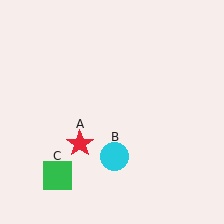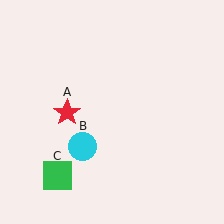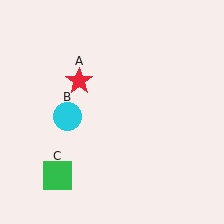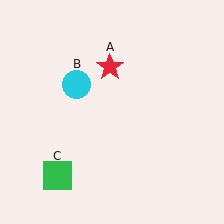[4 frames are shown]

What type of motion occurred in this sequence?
The red star (object A), cyan circle (object B) rotated clockwise around the center of the scene.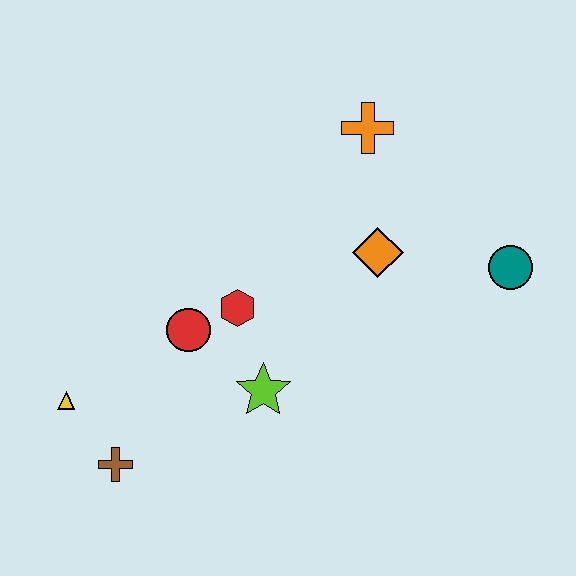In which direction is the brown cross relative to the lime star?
The brown cross is to the left of the lime star.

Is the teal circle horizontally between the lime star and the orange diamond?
No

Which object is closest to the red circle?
The red hexagon is closest to the red circle.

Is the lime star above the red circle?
No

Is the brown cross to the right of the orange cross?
No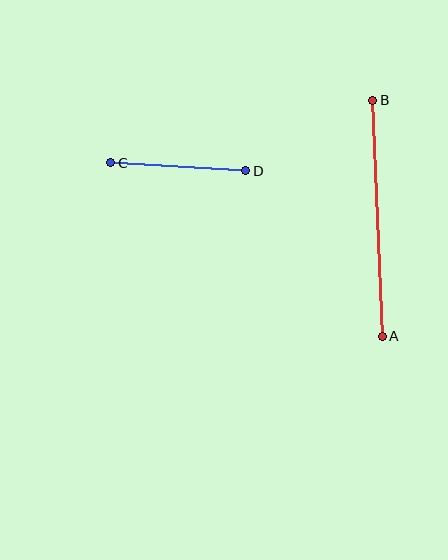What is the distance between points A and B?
The distance is approximately 236 pixels.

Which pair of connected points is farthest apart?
Points A and B are farthest apart.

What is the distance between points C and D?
The distance is approximately 135 pixels.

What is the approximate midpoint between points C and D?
The midpoint is at approximately (178, 167) pixels.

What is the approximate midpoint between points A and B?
The midpoint is at approximately (377, 218) pixels.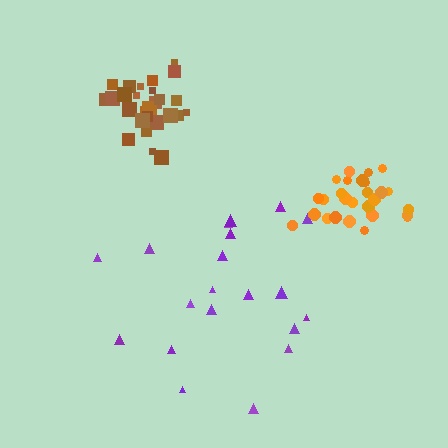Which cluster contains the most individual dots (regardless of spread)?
Brown (28).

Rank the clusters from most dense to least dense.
orange, brown, purple.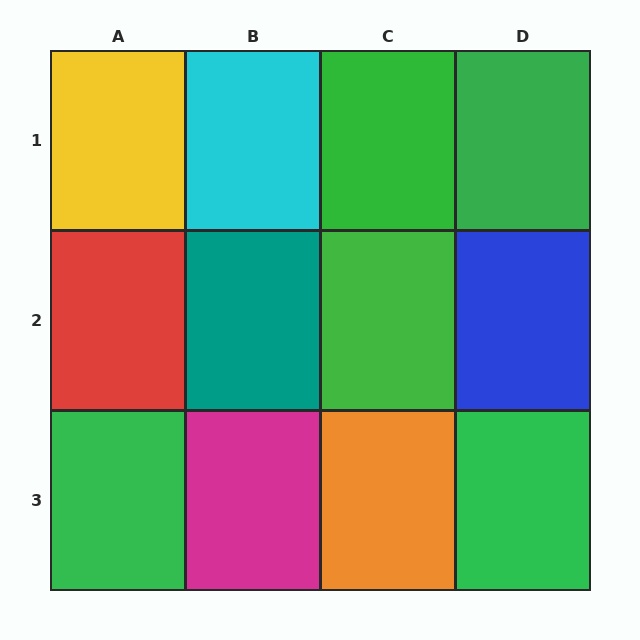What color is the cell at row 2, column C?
Green.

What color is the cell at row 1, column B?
Cyan.